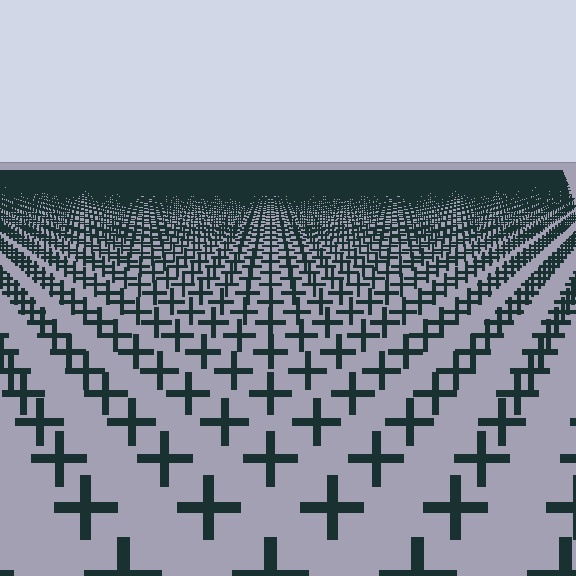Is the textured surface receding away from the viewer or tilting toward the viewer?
The surface is receding away from the viewer. Texture elements get smaller and denser toward the top.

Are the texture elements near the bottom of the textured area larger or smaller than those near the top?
Larger. Near the bottom, elements are closer to the viewer and appear at a bigger on-screen size.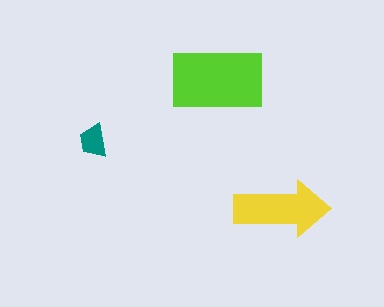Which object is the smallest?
The teal trapezoid.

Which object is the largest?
The lime rectangle.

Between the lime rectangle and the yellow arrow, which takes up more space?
The lime rectangle.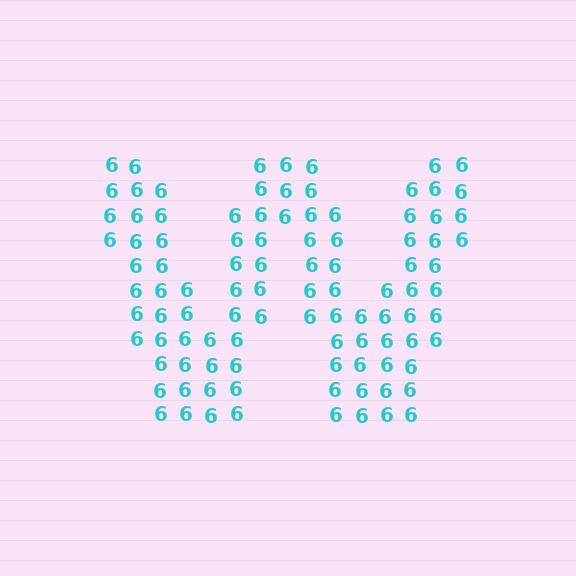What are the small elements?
The small elements are digit 6's.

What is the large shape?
The large shape is the letter W.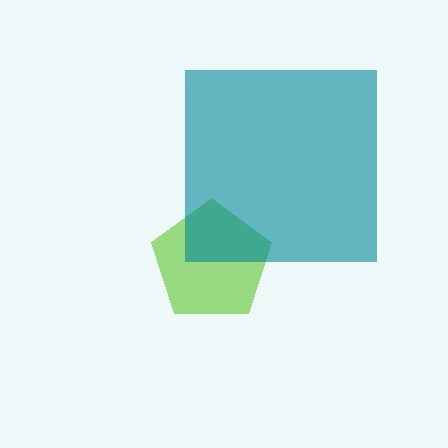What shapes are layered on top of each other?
The layered shapes are: a lime pentagon, a teal square.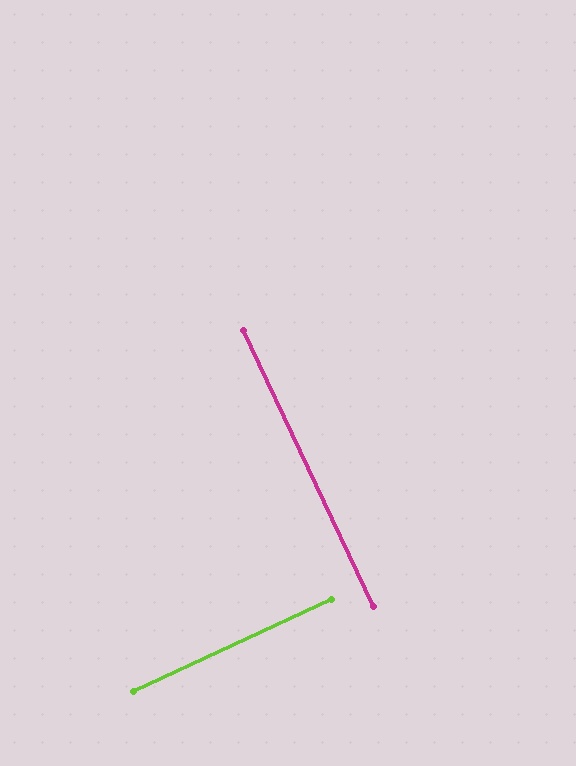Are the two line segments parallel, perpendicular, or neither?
Perpendicular — they meet at approximately 90°.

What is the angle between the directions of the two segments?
Approximately 90 degrees.